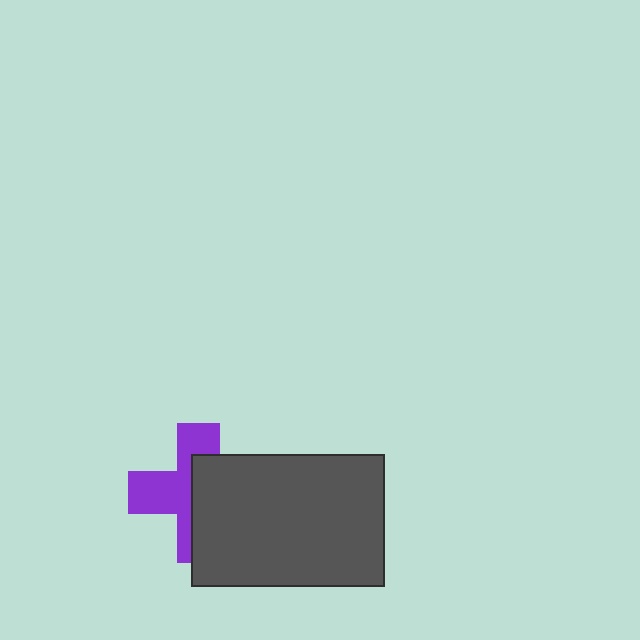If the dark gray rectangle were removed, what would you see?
You would see the complete purple cross.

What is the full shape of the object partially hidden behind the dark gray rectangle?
The partially hidden object is a purple cross.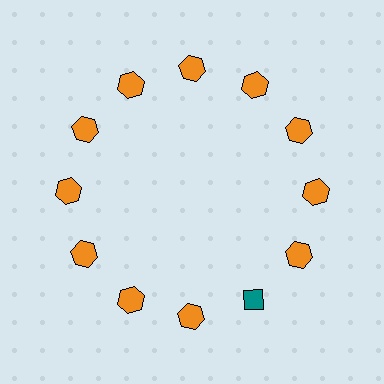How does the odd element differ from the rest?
It differs in both color (teal instead of orange) and shape (diamond instead of hexagon).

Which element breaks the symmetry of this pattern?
The teal diamond at roughly the 5 o'clock position breaks the symmetry. All other shapes are orange hexagons.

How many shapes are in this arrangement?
There are 12 shapes arranged in a ring pattern.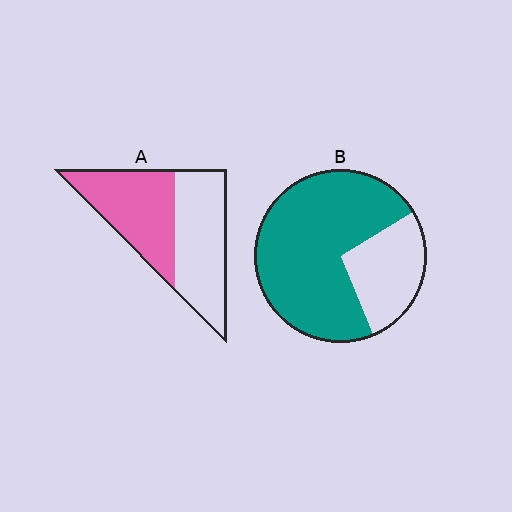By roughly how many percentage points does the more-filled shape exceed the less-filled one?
By roughly 25 percentage points (B over A).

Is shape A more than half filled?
Roughly half.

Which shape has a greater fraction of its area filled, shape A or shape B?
Shape B.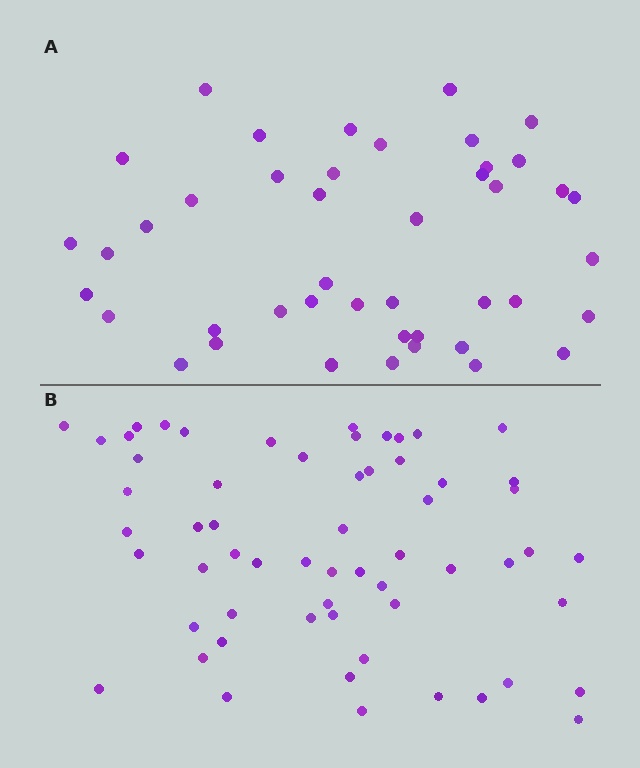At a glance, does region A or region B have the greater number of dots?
Region B (the bottom region) has more dots.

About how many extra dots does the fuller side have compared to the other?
Region B has approximately 15 more dots than region A.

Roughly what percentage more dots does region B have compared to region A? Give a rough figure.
About 35% more.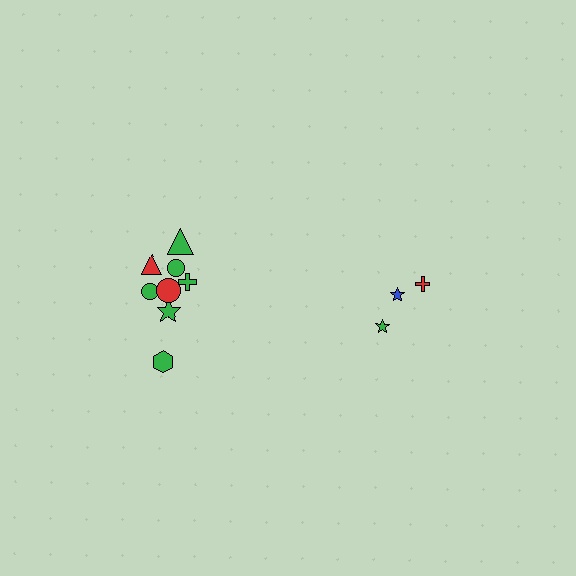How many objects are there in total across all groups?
There are 11 objects.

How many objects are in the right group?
There are 3 objects.